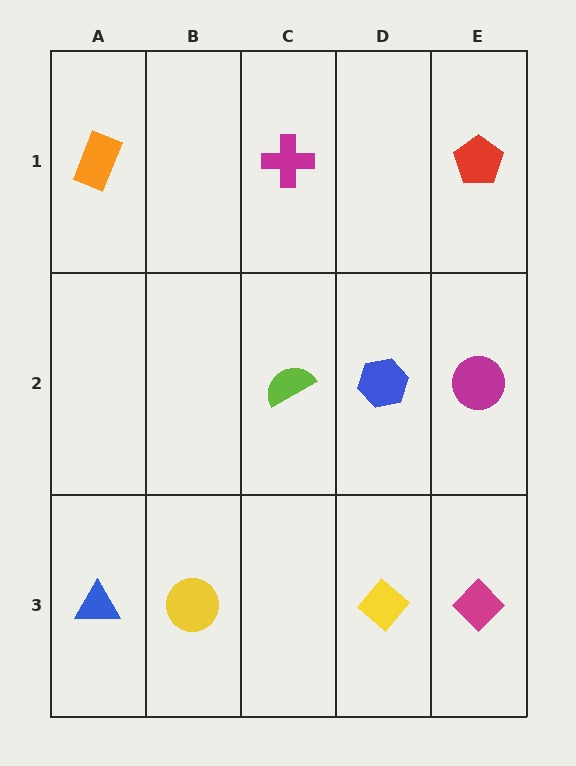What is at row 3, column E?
A magenta diamond.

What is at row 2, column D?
A blue hexagon.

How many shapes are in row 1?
3 shapes.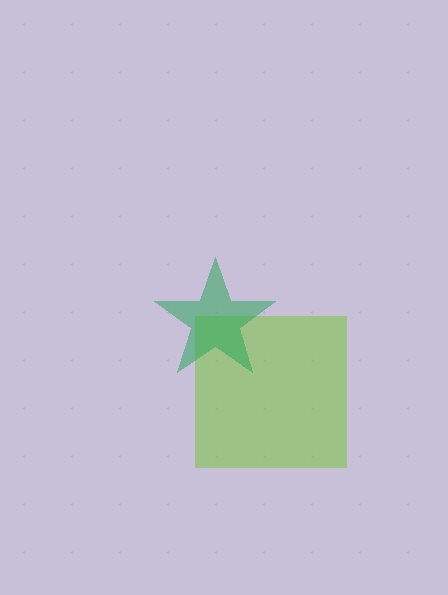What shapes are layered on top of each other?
The layered shapes are: a lime square, a green star.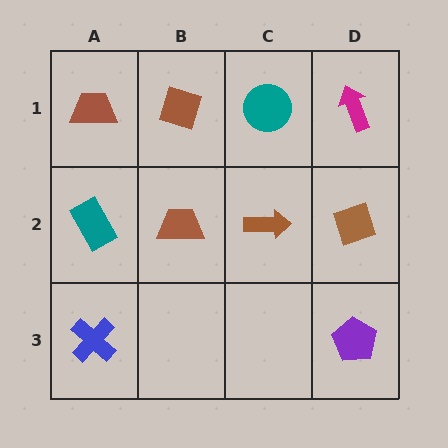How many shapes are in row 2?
4 shapes.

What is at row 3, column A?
A blue cross.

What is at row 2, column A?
A teal rectangle.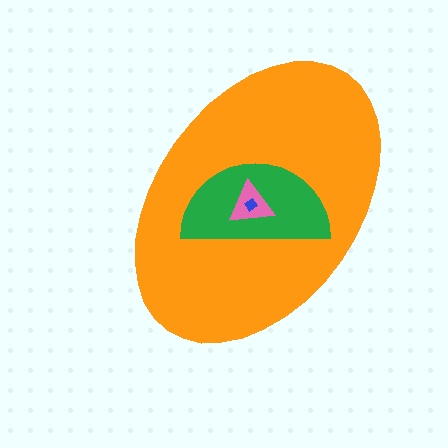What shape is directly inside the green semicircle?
The pink triangle.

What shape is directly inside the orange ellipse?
The green semicircle.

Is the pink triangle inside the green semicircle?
Yes.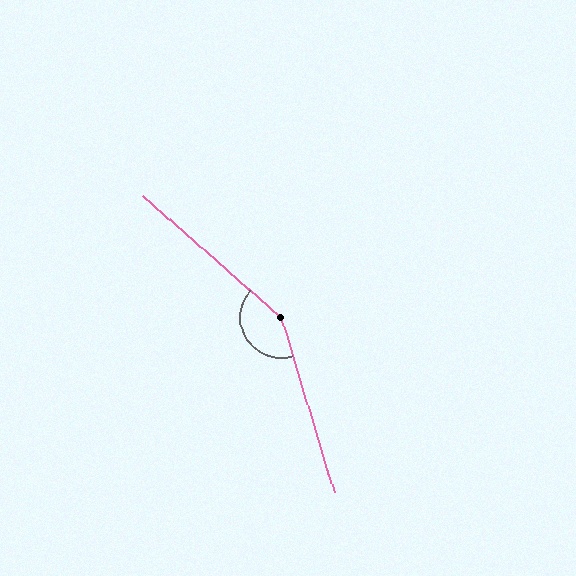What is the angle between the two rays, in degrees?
Approximately 148 degrees.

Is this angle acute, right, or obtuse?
It is obtuse.